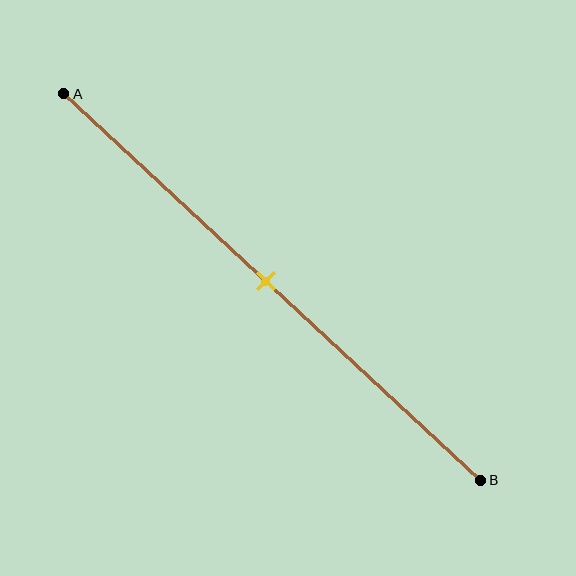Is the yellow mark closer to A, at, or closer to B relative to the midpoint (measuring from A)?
The yellow mark is approximately at the midpoint of segment AB.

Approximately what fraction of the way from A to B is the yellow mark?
The yellow mark is approximately 50% of the way from A to B.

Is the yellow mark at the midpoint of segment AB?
Yes, the mark is approximately at the midpoint.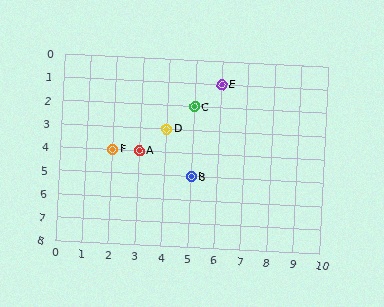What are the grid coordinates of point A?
Point A is at grid coordinates (3, 4).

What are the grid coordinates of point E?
Point E is at grid coordinates (6, 1).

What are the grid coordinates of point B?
Point B is at grid coordinates (5, 5).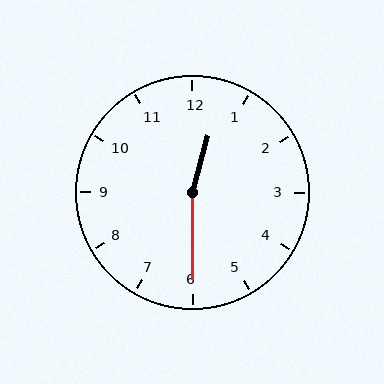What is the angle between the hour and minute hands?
Approximately 165 degrees.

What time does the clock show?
12:30.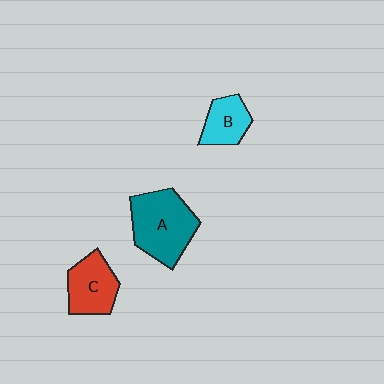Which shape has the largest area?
Shape A (teal).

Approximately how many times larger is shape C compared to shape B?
Approximately 1.3 times.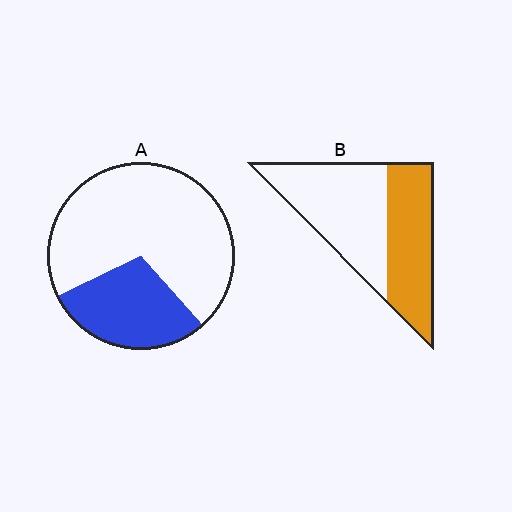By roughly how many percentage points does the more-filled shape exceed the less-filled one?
By roughly 15 percentage points (B over A).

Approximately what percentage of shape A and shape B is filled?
A is approximately 30% and B is approximately 45%.